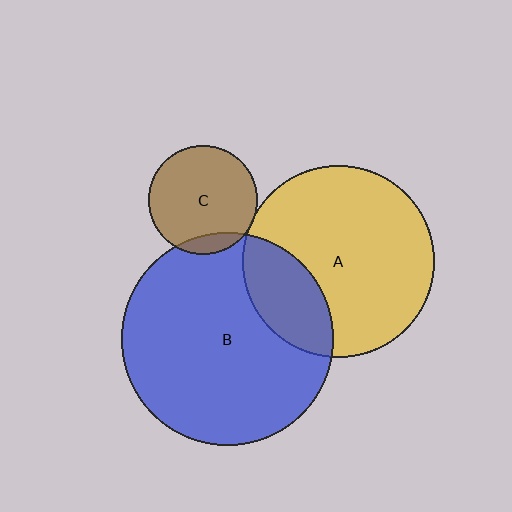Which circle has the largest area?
Circle B (blue).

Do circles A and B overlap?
Yes.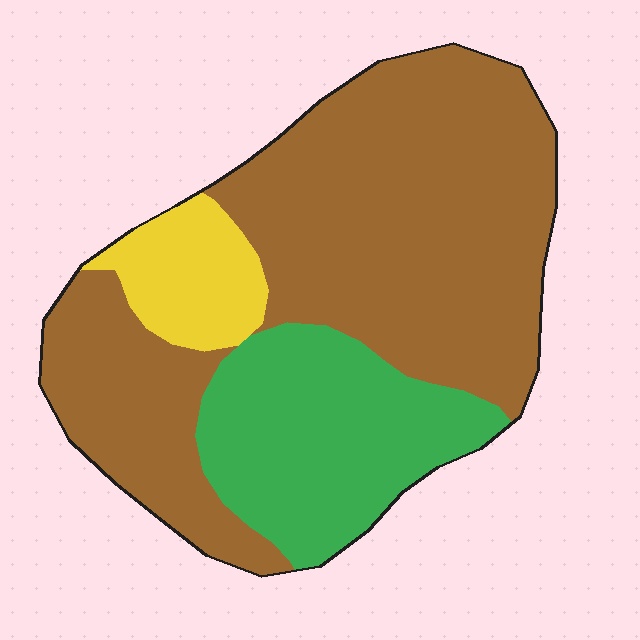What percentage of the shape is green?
Green takes up about one quarter (1/4) of the shape.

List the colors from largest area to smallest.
From largest to smallest: brown, green, yellow.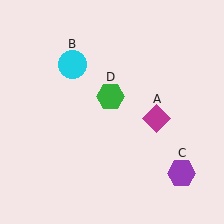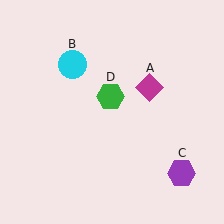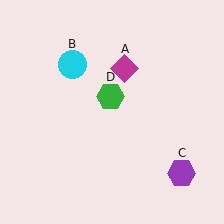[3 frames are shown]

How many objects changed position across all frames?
1 object changed position: magenta diamond (object A).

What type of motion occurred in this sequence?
The magenta diamond (object A) rotated counterclockwise around the center of the scene.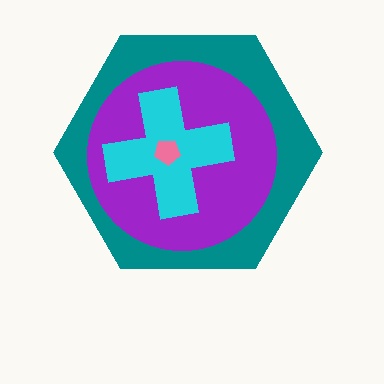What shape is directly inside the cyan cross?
The pink pentagon.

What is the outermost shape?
The teal hexagon.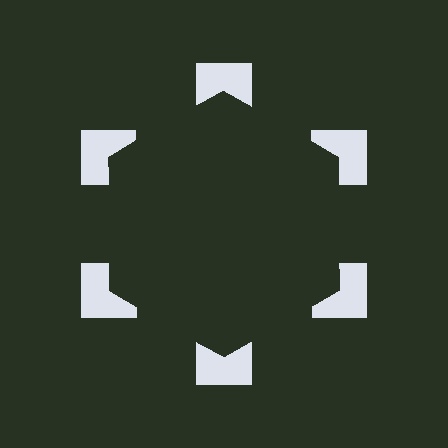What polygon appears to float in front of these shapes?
An illusory hexagon — its edges are inferred from the aligned wedge cuts in the notched squares, not physically drawn.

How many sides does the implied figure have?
6 sides.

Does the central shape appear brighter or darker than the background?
It typically appears slightly darker than the background, even though no actual brightness change is drawn.